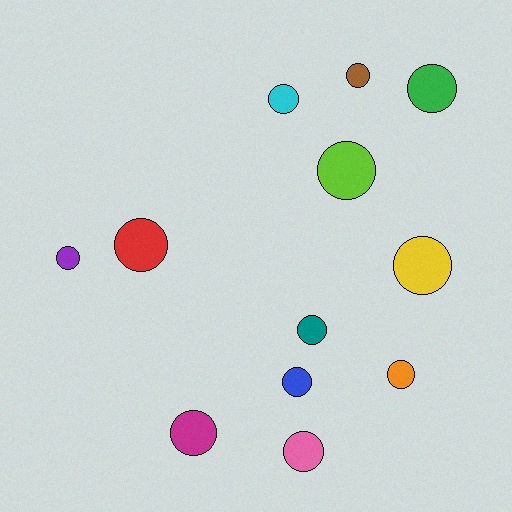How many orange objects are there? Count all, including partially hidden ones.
There is 1 orange object.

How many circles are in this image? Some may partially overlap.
There are 12 circles.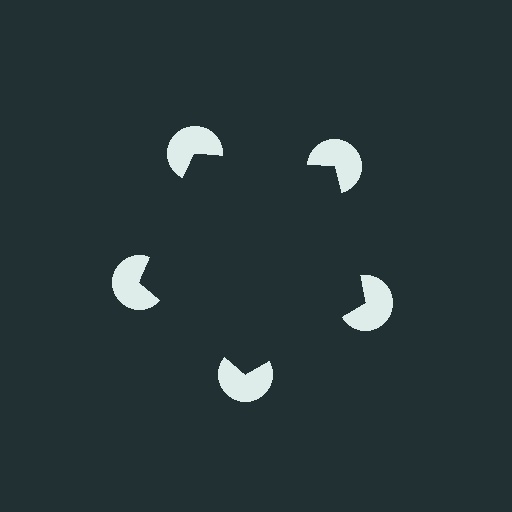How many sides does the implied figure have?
5 sides.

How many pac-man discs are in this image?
There are 5 — one at each vertex of the illusory pentagon.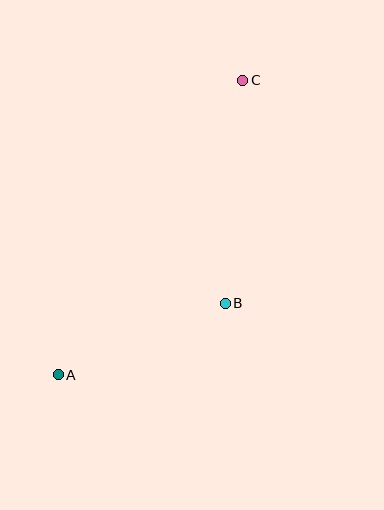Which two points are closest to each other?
Points A and B are closest to each other.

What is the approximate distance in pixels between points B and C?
The distance between B and C is approximately 224 pixels.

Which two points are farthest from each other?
Points A and C are farthest from each other.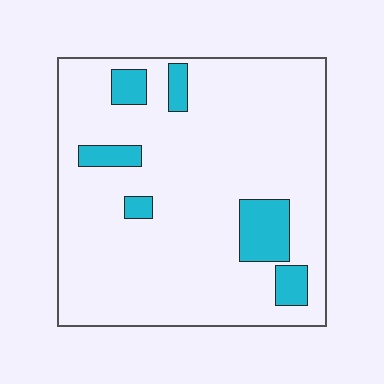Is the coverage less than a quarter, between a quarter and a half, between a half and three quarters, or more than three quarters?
Less than a quarter.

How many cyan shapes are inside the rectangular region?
6.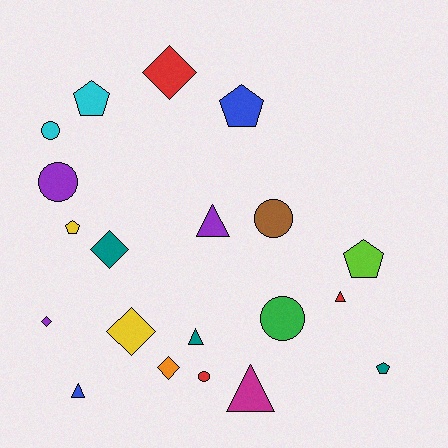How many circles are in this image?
There are 5 circles.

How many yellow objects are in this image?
There are 2 yellow objects.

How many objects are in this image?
There are 20 objects.